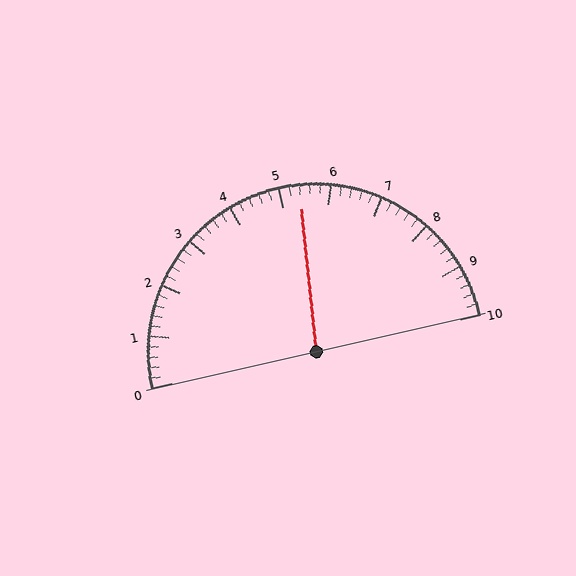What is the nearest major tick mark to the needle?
The nearest major tick mark is 5.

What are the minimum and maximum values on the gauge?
The gauge ranges from 0 to 10.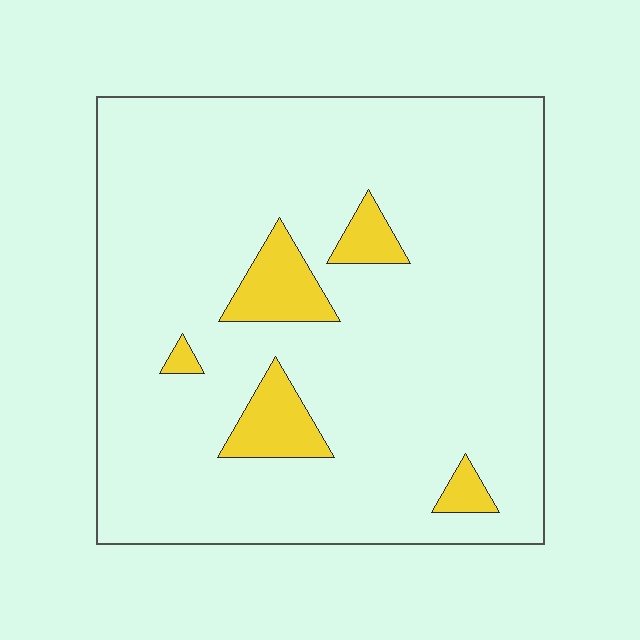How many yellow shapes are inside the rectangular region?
5.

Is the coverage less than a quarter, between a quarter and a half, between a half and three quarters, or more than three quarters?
Less than a quarter.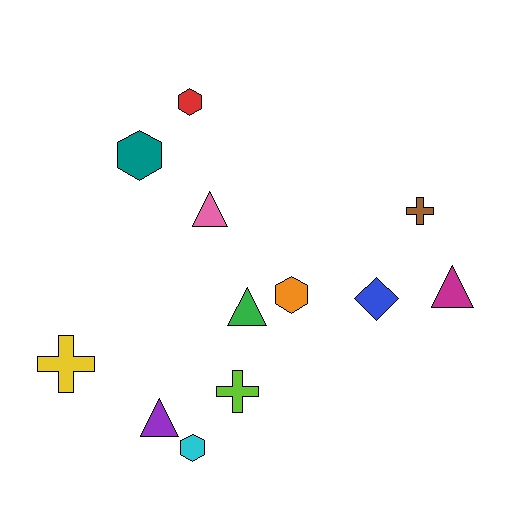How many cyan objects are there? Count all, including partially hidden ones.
There is 1 cyan object.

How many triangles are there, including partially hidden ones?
There are 4 triangles.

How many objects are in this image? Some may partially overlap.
There are 12 objects.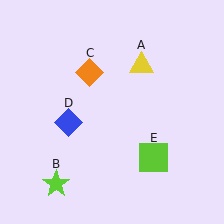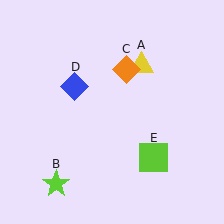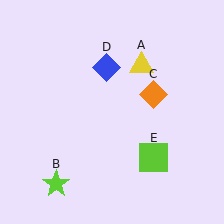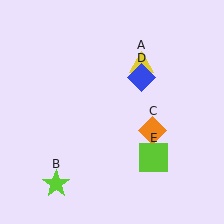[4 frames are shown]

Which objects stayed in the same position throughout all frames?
Yellow triangle (object A) and lime star (object B) and lime square (object E) remained stationary.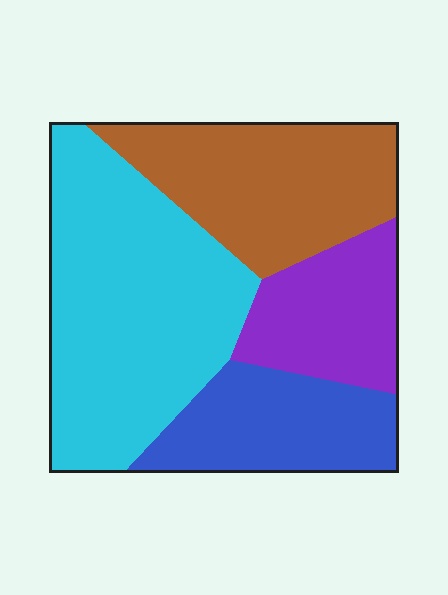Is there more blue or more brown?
Brown.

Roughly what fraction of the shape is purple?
Purple takes up about one sixth (1/6) of the shape.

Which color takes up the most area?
Cyan, at roughly 40%.